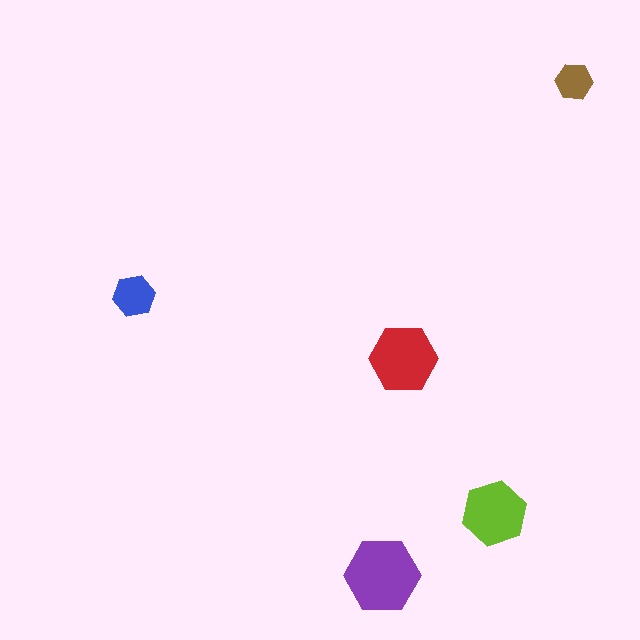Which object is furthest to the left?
The blue hexagon is leftmost.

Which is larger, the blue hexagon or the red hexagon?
The red one.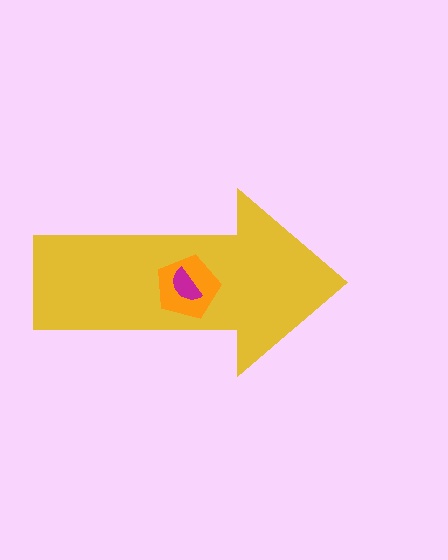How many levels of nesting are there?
3.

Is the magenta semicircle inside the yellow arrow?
Yes.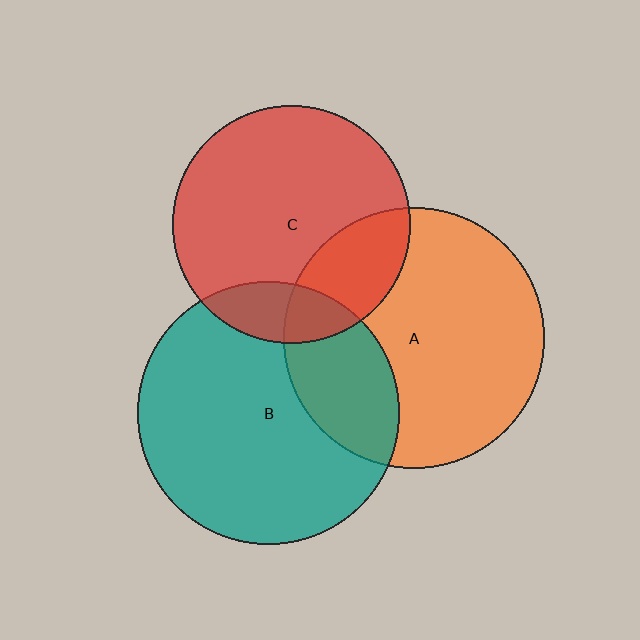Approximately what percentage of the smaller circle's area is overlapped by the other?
Approximately 25%.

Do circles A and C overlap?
Yes.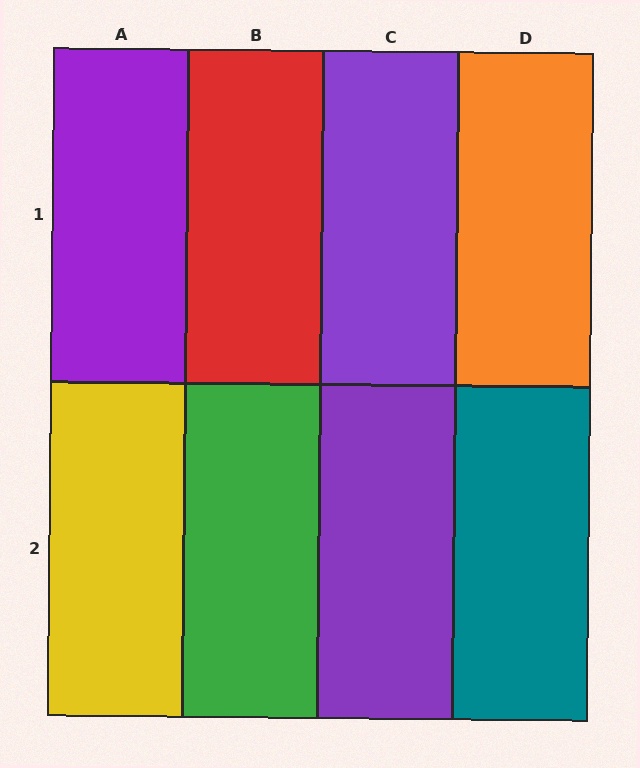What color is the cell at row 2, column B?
Green.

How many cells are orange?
1 cell is orange.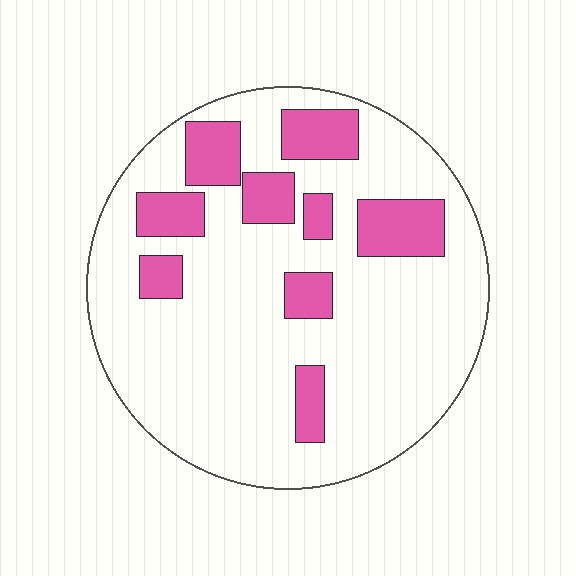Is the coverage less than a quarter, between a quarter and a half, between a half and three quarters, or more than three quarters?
Less than a quarter.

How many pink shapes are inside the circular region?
9.